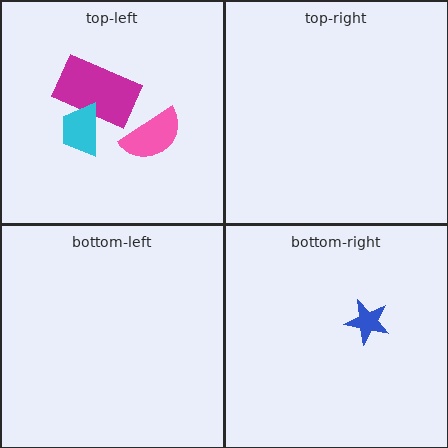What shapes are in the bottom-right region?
The blue star.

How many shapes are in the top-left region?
3.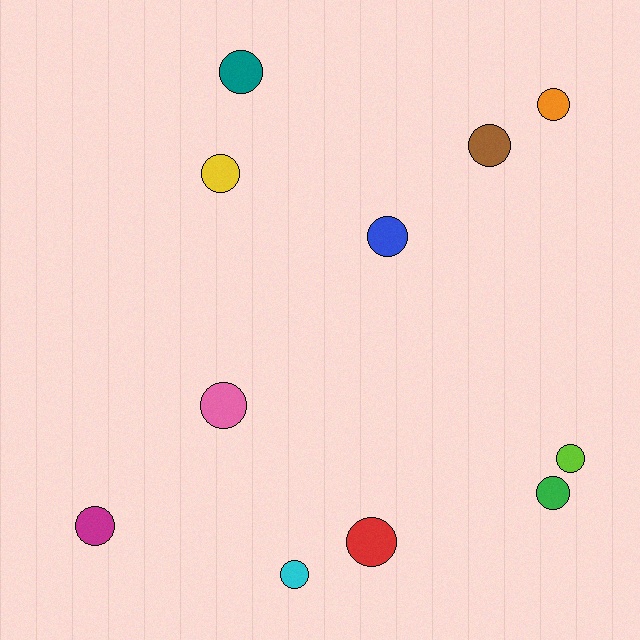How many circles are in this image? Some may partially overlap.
There are 11 circles.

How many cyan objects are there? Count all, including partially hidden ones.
There is 1 cyan object.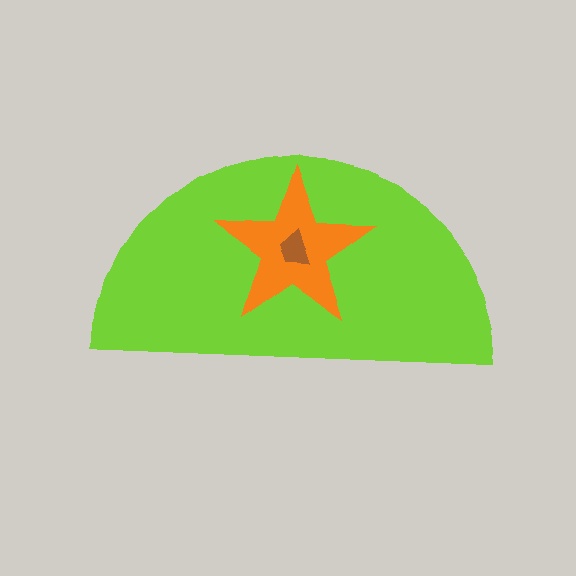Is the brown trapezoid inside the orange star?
Yes.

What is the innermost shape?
The brown trapezoid.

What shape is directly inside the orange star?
The brown trapezoid.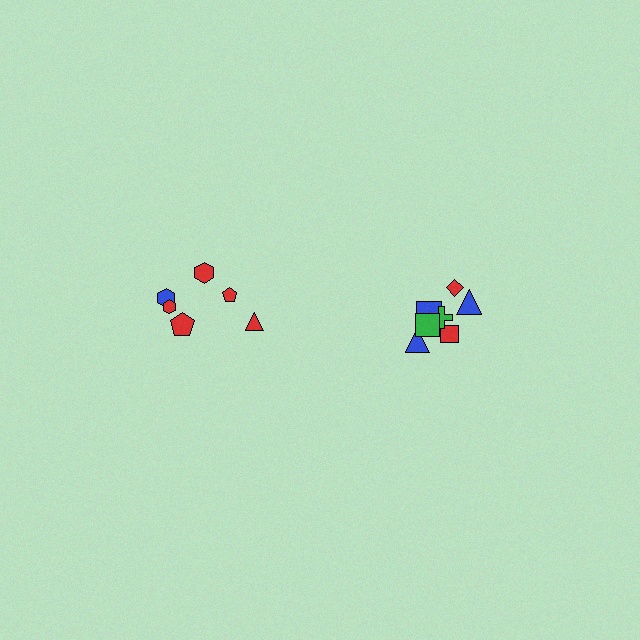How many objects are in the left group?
There are 6 objects.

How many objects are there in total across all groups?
There are 14 objects.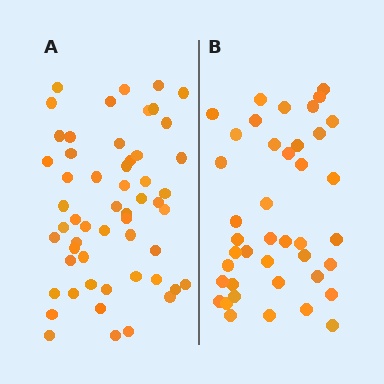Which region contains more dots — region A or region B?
Region A (the left region) has more dots.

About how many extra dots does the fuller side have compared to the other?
Region A has approximately 15 more dots than region B.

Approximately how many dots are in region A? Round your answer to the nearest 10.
About 60 dots. (The exact count is 55, which rounds to 60.)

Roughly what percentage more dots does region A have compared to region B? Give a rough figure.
About 35% more.